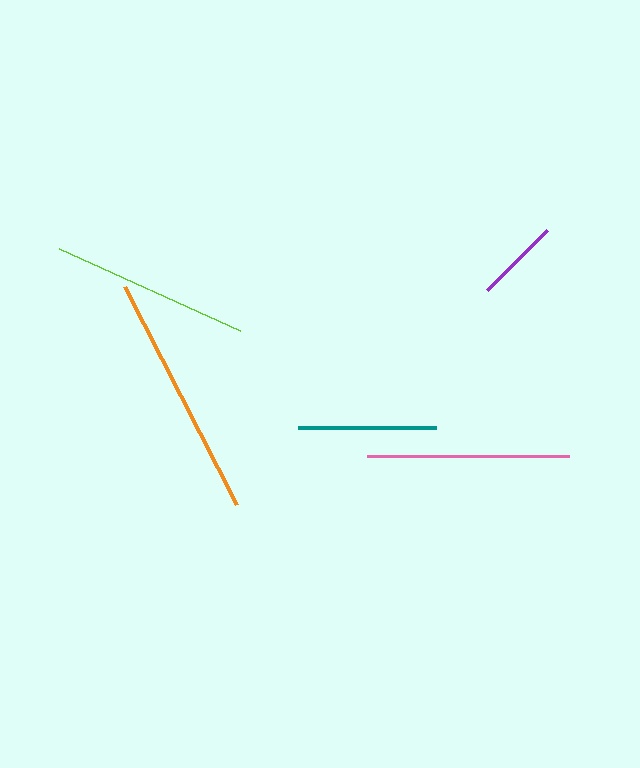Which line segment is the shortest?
The purple line is the shortest at approximately 85 pixels.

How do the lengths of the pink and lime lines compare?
The pink and lime lines are approximately the same length.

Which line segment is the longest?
The orange line is the longest at approximately 246 pixels.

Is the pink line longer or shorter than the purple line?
The pink line is longer than the purple line.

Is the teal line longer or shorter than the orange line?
The orange line is longer than the teal line.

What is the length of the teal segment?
The teal segment is approximately 138 pixels long.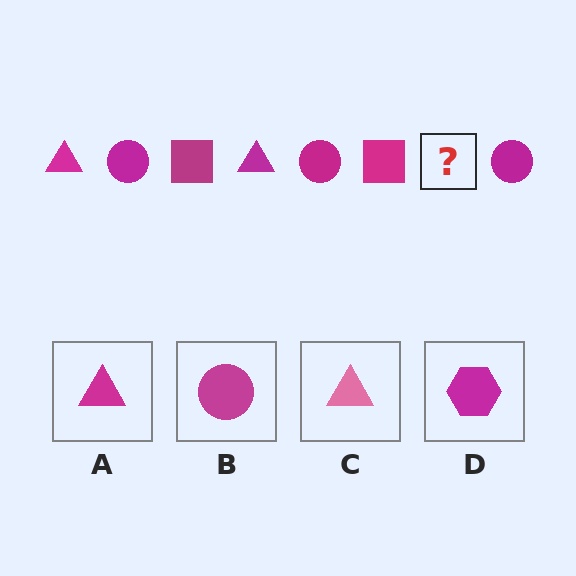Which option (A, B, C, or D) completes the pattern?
A.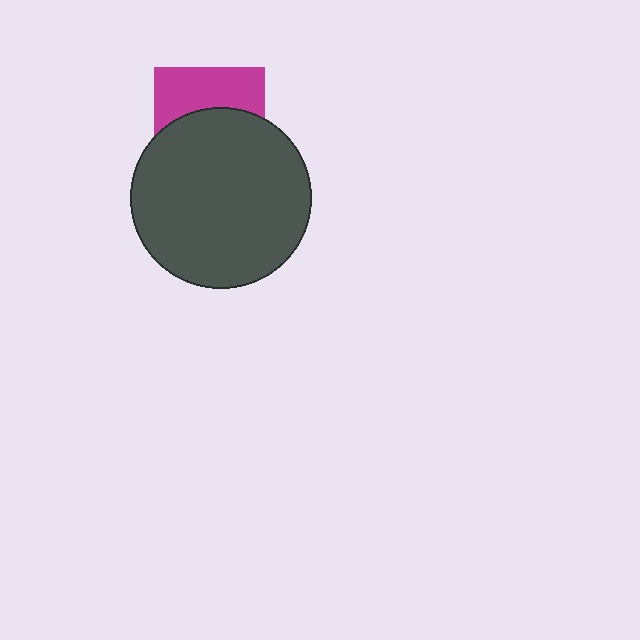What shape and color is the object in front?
The object in front is a dark gray circle.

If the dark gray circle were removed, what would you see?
You would see the complete magenta square.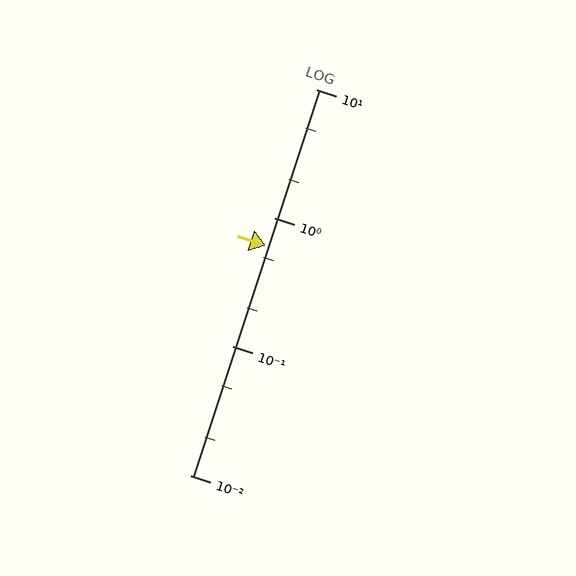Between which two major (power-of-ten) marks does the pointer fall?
The pointer is between 0.1 and 1.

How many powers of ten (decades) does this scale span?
The scale spans 3 decades, from 0.01 to 10.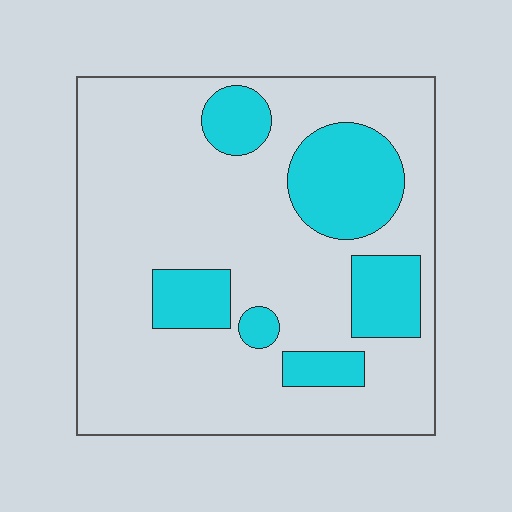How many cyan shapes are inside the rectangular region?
6.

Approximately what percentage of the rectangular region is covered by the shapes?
Approximately 25%.